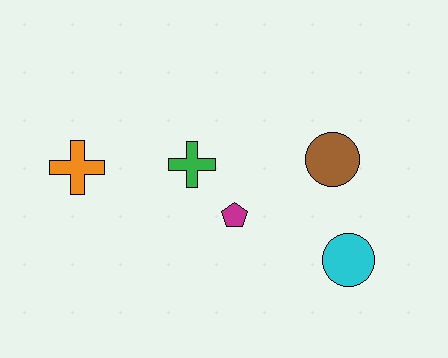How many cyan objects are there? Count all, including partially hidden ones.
There is 1 cyan object.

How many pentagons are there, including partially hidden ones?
There is 1 pentagon.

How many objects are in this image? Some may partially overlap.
There are 5 objects.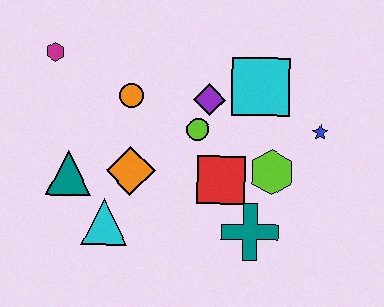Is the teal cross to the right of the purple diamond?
Yes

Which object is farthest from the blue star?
The magenta hexagon is farthest from the blue star.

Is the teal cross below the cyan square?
Yes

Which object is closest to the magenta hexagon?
The orange circle is closest to the magenta hexagon.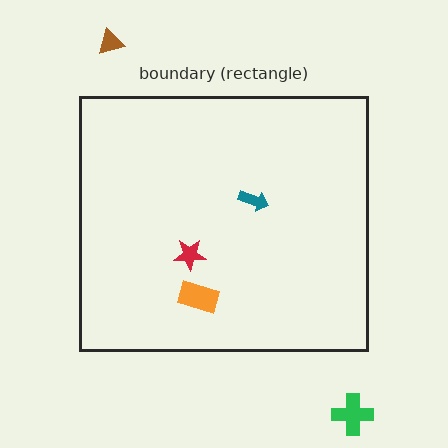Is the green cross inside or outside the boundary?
Outside.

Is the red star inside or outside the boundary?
Inside.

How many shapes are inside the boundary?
3 inside, 2 outside.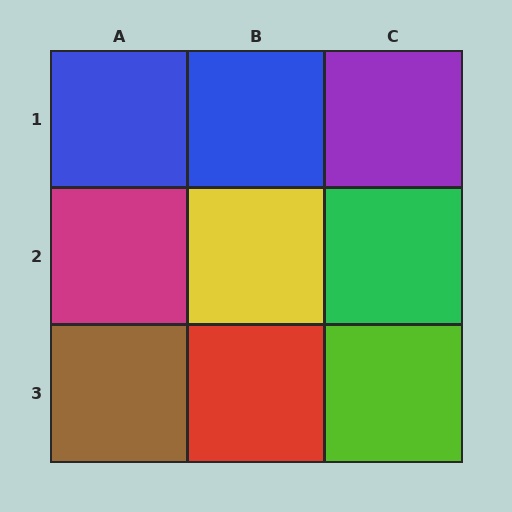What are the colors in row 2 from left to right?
Magenta, yellow, green.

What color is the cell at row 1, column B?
Blue.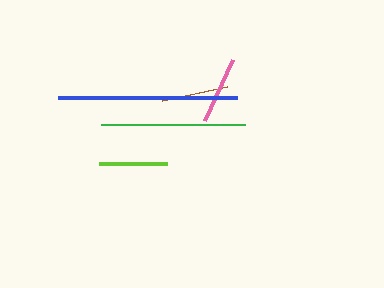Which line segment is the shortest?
The brown line is the shortest at approximately 67 pixels.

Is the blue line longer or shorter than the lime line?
The blue line is longer than the lime line.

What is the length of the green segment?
The green segment is approximately 144 pixels long.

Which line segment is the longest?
The blue line is the longest at approximately 179 pixels.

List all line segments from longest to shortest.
From longest to shortest: blue, green, pink, lime, brown.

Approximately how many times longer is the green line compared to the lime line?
The green line is approximately 2.1 times the length of the lime line.